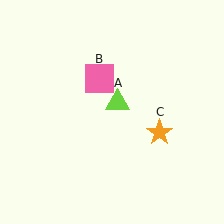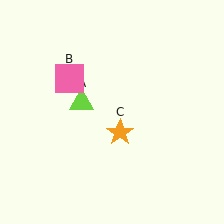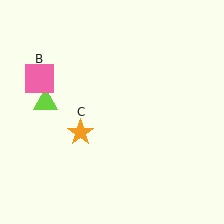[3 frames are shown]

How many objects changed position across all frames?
3 objects changed position: lime triangle (object A), pink square (object B), orange star (object C).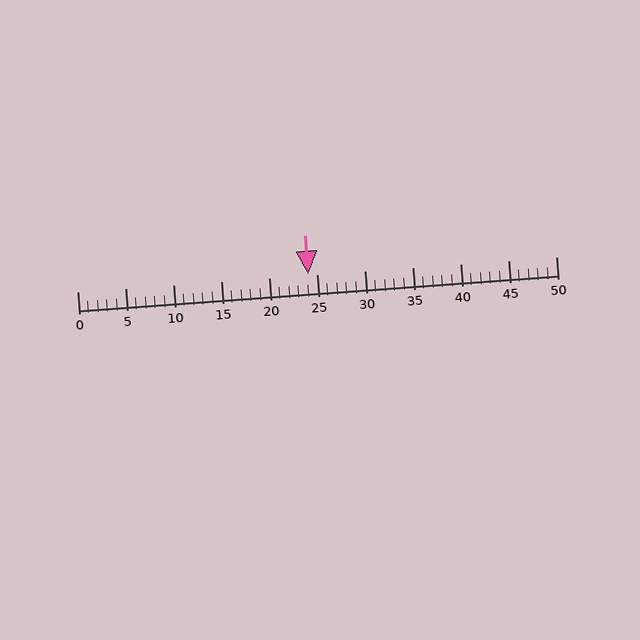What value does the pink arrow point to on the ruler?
The pink arrow points to approximately 24.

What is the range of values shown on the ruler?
The ruler shows values from 0 to 50.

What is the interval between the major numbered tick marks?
The major tick marks are spaced 5 units apart.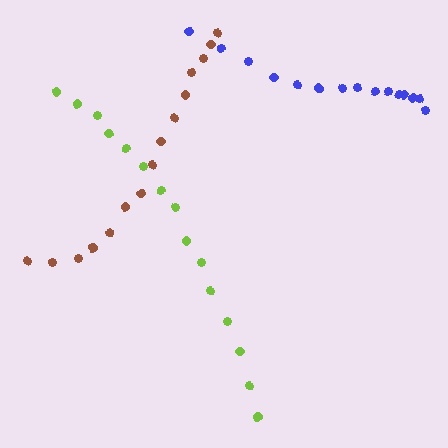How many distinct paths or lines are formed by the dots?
There are 3 distinct paths.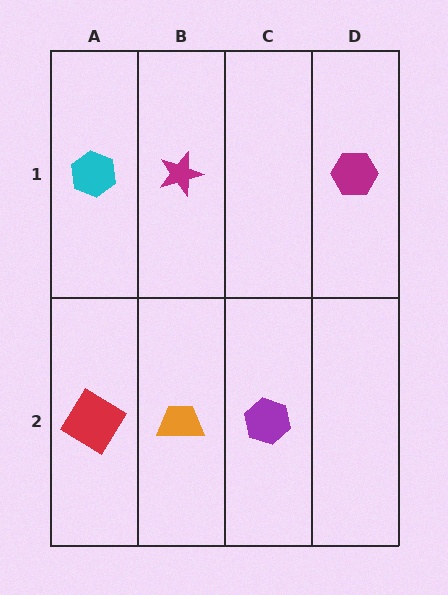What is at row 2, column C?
A purple hexagon.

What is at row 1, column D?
A magenta hexagon.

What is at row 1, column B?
A magenta star.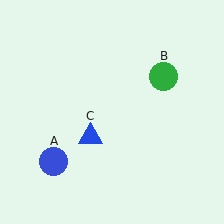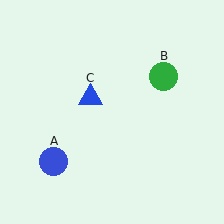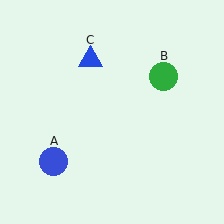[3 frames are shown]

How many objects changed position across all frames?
1 object changed position: blue triangle (object C).